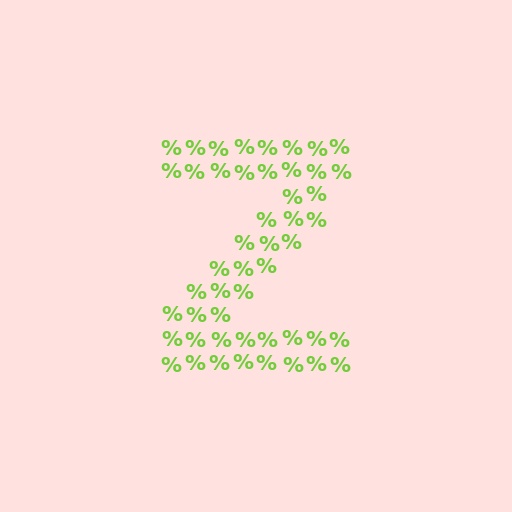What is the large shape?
The large shape is the letter Z.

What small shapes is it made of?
It is made of small percent signs.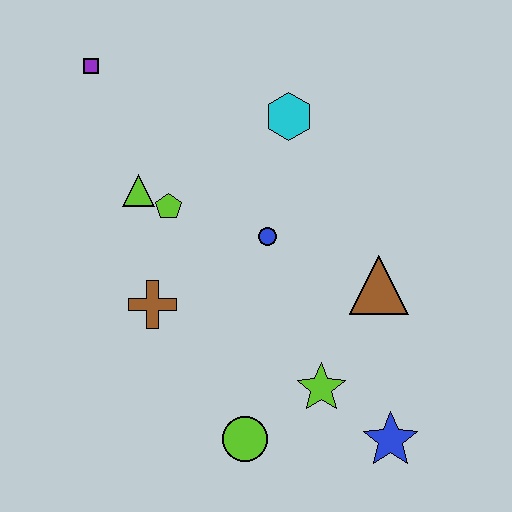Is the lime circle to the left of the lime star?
Yes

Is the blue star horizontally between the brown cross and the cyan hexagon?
No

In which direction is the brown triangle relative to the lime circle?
The brown triangle is above the lime circle.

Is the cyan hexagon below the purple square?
Yes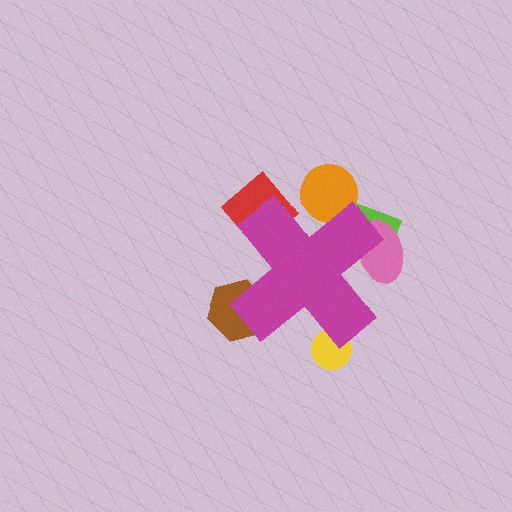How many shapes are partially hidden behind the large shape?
6 shapes are partially hidden.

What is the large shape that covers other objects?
A magenta cross.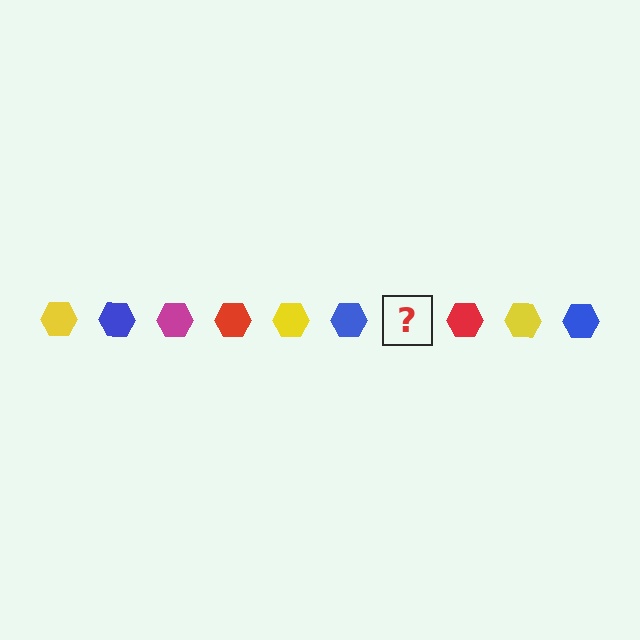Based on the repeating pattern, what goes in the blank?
The blank should be a magenta hexagon.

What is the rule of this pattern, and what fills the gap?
The rule is that the pattern cycles through yellow, blue, magenta, red hexagons. The gap should be filled with a magenta hexagon.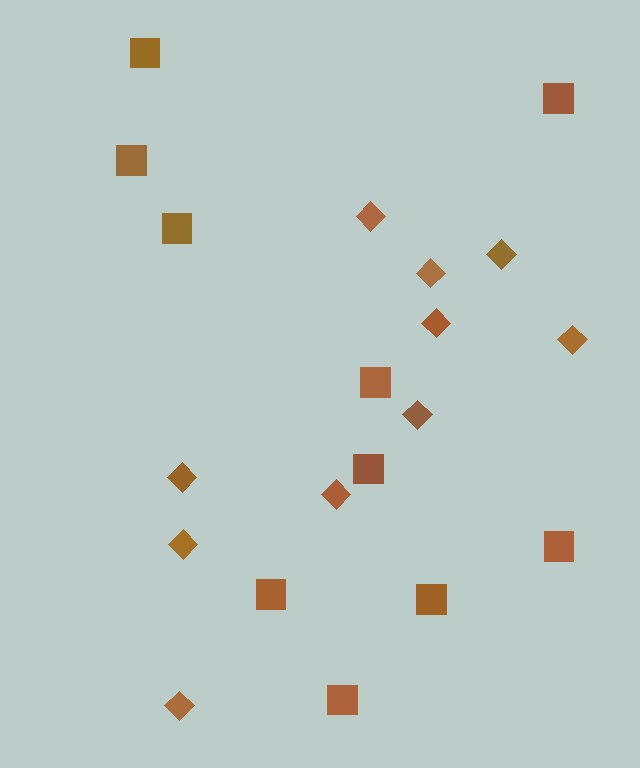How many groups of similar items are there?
There are 2 groups: one group of diamonds (10) and one group of squares (10).